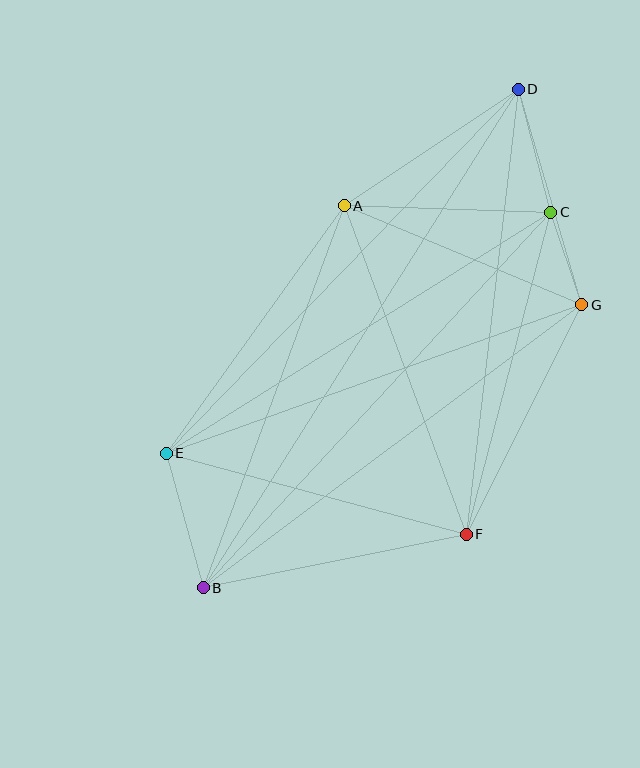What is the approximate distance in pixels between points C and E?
The distance between C and E is approximately 454 pixels.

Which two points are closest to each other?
Points C and G are closest to each other.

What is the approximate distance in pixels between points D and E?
The distance between D and E is approximately 506 pixels.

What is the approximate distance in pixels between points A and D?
The distance between A and D is approximately 209 pixels.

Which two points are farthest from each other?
Points B and D are farthest from each other.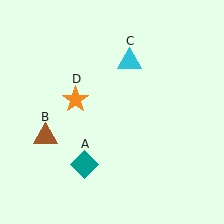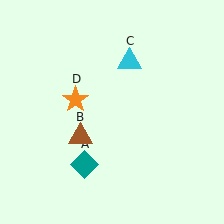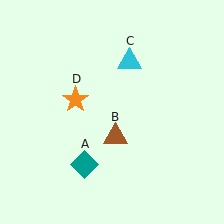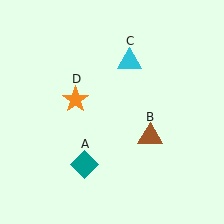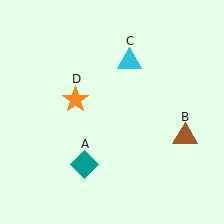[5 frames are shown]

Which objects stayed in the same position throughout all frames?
Teal diamond (object A) and cyan triangle (object C) and orange star (object D) remained stationary.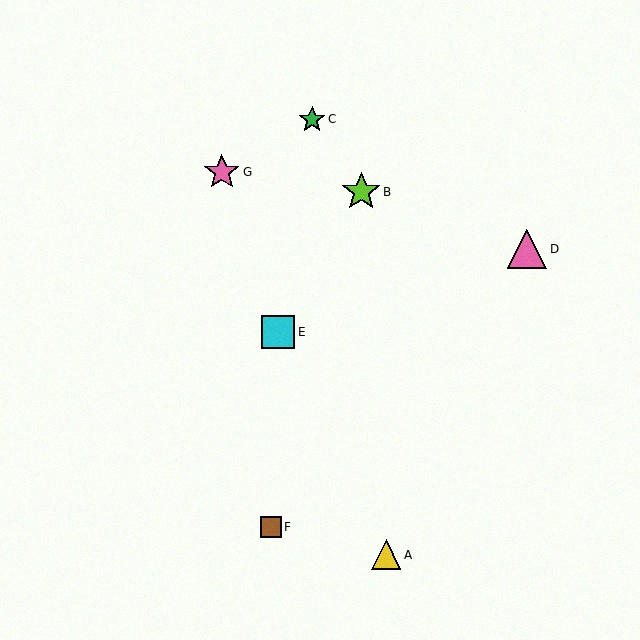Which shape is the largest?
The pink triangle (labeled D) is the largest.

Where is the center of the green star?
The center of the green star is at (312, 119).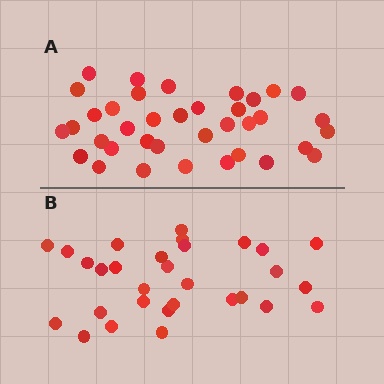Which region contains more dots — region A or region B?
Region A (the top region) has more dots.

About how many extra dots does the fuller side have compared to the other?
Region A has roughly 8 or so more dots than region B.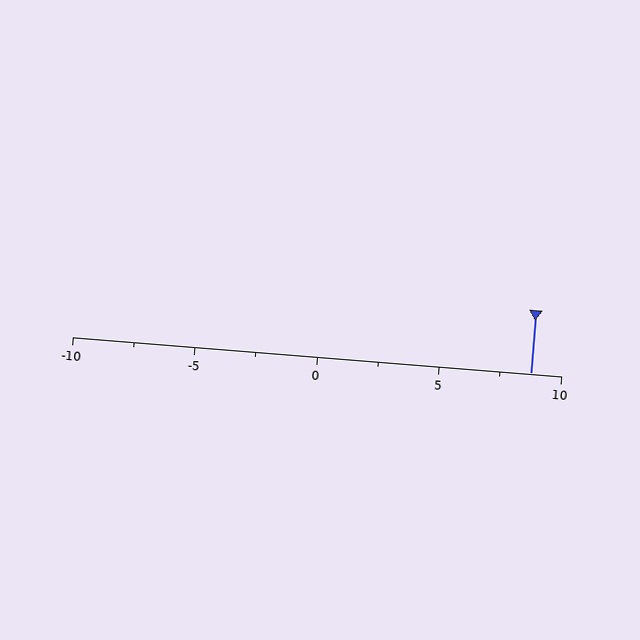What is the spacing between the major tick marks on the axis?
The major ticks are spaced 5 apart.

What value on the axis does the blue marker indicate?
The marker indicates approximately 8.8.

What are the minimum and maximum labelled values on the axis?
The axis runs from -10 to 10.